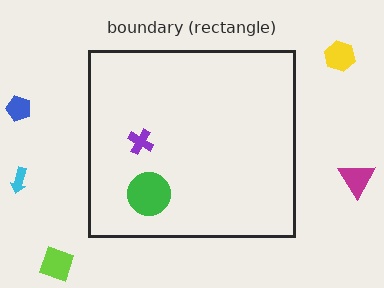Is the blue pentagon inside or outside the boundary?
Outside.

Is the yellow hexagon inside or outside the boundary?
Outside.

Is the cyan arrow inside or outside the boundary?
Outside.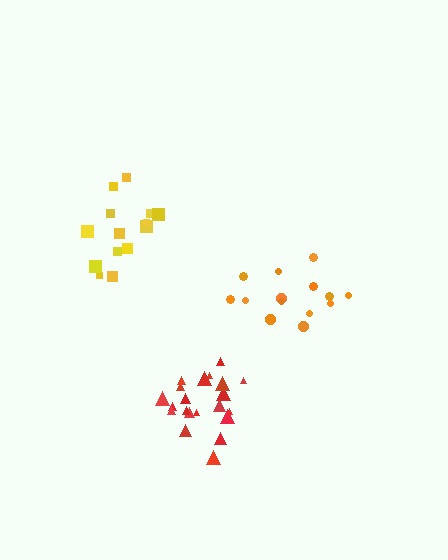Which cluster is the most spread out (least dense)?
Orange.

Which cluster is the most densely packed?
Red.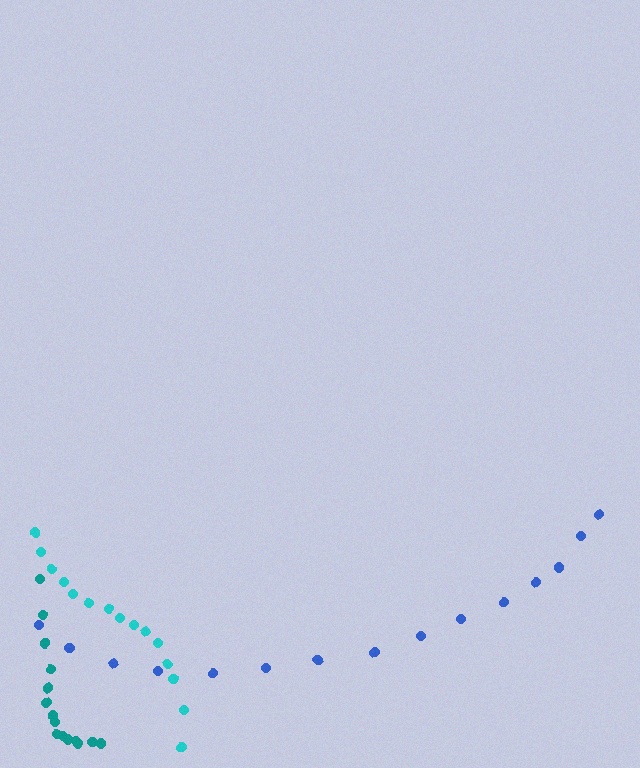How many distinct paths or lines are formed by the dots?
There are 3 distinct paths.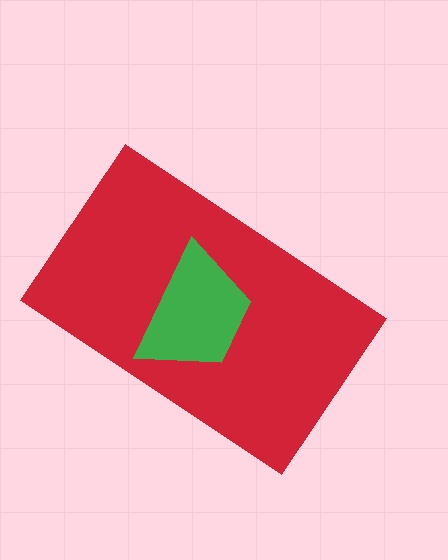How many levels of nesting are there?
2.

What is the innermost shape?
The green trapezoid.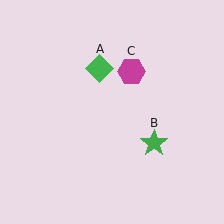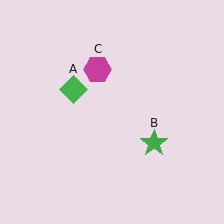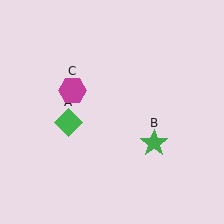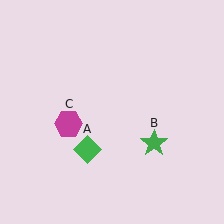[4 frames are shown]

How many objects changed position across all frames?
2 objects changed position: green diamond (object A), magenta hexagon (object C).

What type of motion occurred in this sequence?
The green diamond (object A), magenta hexagon (object C) rotated counterclockwise around the center of the scene.